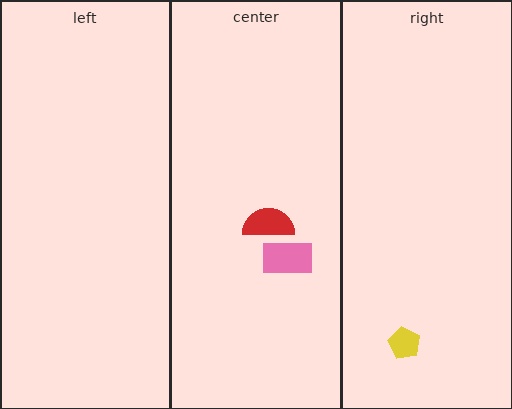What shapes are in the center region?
The pink rectangle, the red semicircle.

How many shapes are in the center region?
2.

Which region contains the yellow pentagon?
The right region.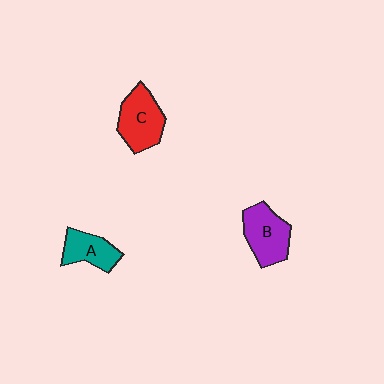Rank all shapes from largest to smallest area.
From largest to smallest: C (red), B (purple), A (teal).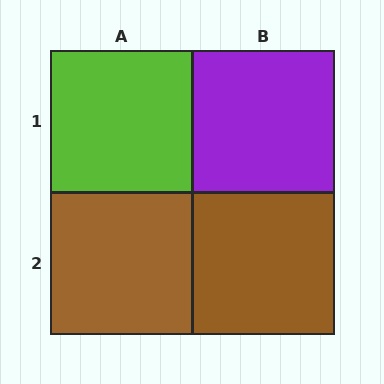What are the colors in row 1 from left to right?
Lime, purple.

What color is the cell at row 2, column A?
Brown.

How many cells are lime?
1 cell is lime.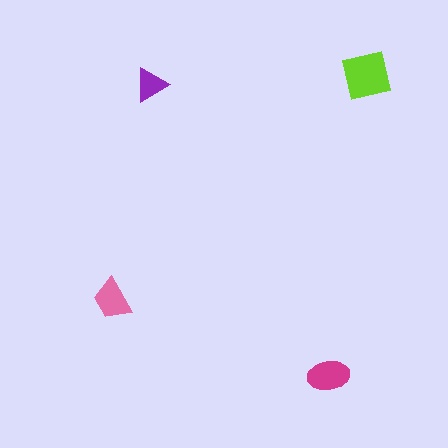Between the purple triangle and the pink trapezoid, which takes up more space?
The pink trapezoid.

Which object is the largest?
The lime square.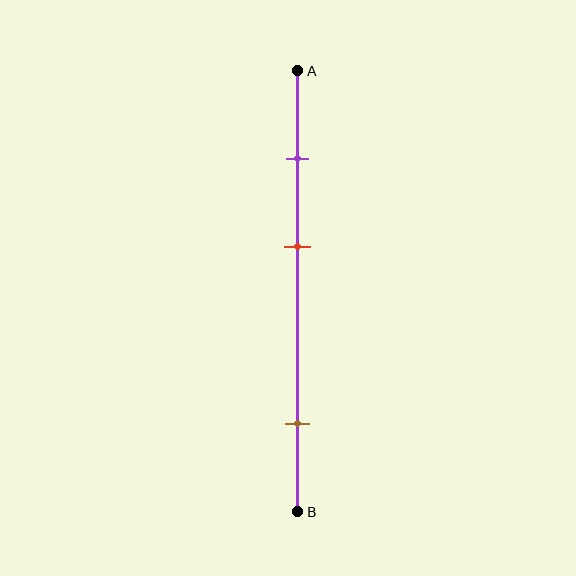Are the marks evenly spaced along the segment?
No, the marks are not evenly spaced.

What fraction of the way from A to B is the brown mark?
The brown mark is approximately 80% (0.8) of the way from A to B.